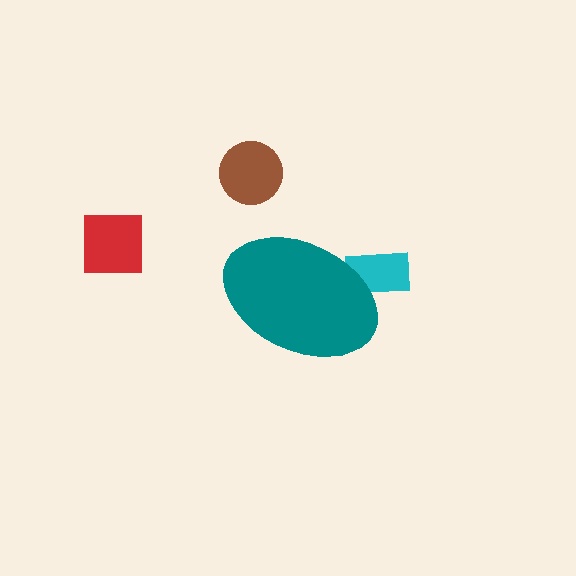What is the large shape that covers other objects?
A teal ellipse.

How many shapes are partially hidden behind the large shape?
1 shape is partially hidden.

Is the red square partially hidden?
No, the red square is fully visible.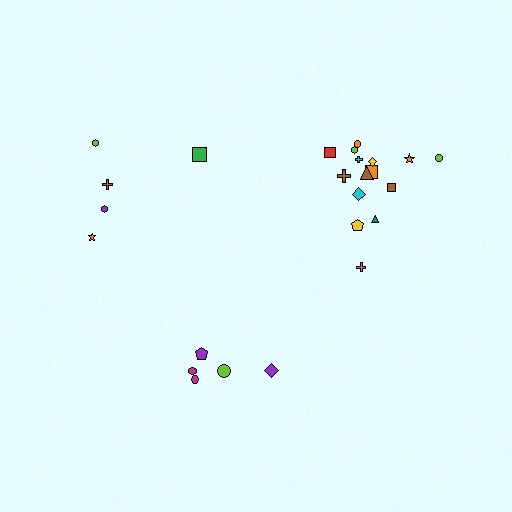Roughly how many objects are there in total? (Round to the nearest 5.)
Roughly 25 objects in total.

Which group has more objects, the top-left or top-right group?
The top-right group.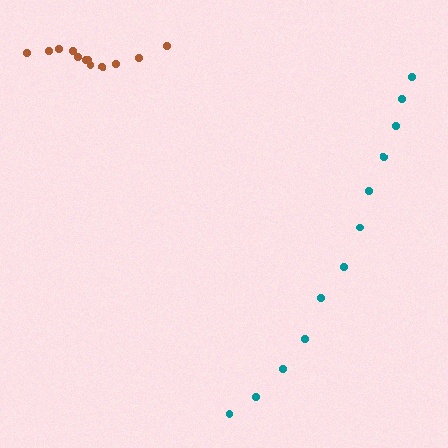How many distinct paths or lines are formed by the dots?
There are 2 distinct paths.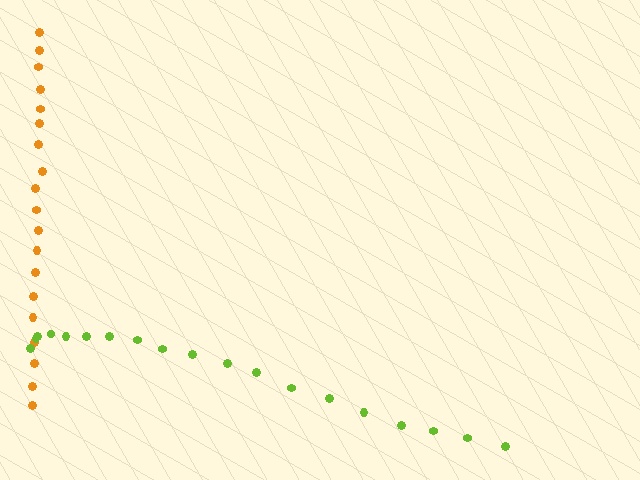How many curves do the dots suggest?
There are 2 distinct paths.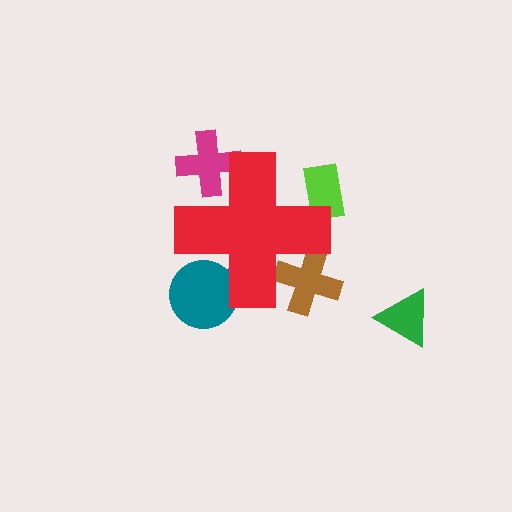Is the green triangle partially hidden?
No, the green triangle is fully visible.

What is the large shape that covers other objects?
A red cross.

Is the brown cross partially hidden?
Yes, the brown cross is partially hidden behind the red cross.